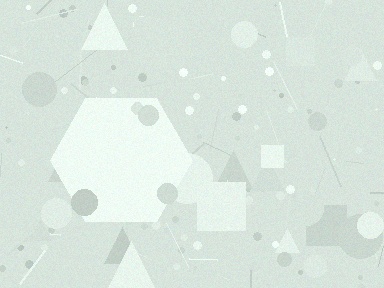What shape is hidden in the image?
A hexagon is hidden in the image.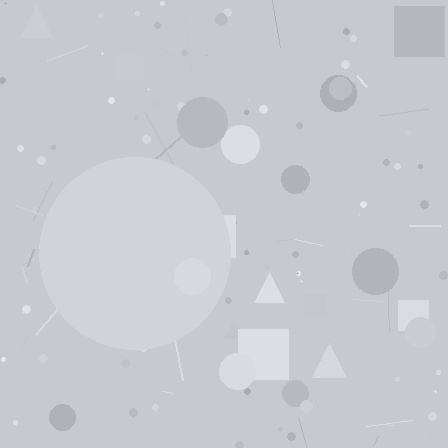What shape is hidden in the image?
A circle is hidden in the image.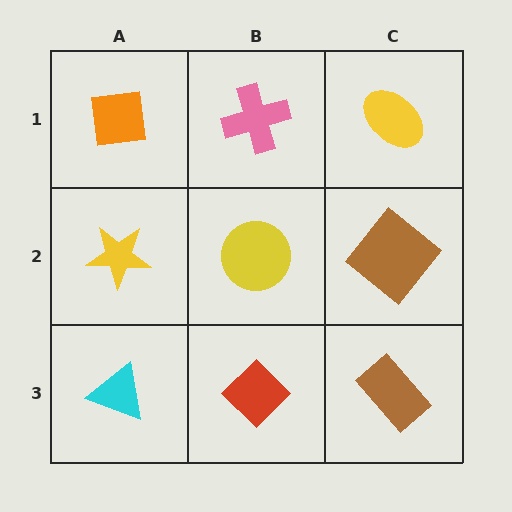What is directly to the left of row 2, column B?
A yellow star.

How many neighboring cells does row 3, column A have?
2.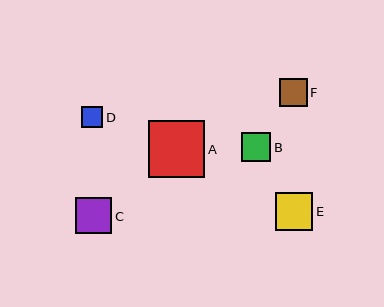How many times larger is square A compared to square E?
Square A is approximately 1.5 times the size of square E.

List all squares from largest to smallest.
From largest to smallest: A, E, C, B, F, D.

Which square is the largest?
Square A is the largest with a size of approximately 57 pixels.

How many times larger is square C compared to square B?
Square C is approximately 1.2 times the size of square B.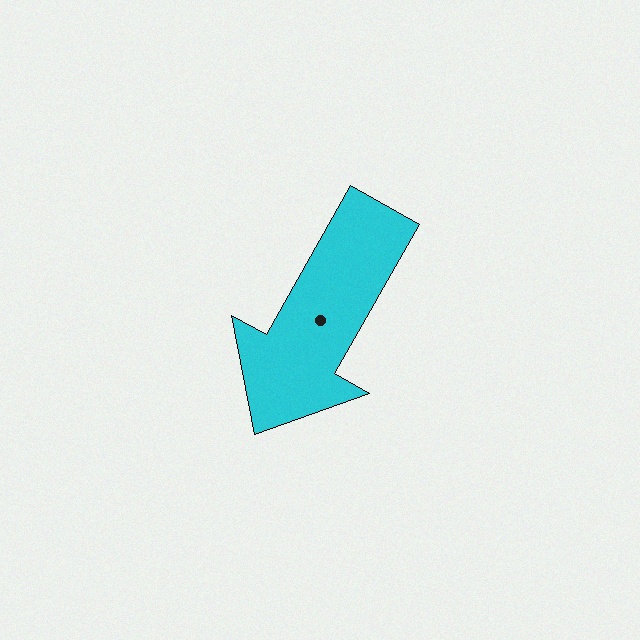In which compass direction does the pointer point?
Southwest.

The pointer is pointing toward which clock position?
Roughly 7 o'clock.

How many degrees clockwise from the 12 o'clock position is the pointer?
Approximately 210 degrees.